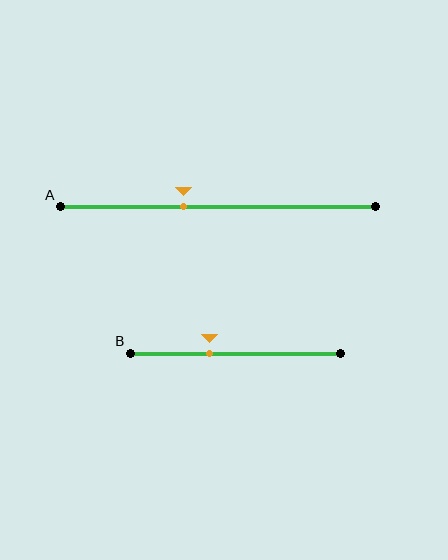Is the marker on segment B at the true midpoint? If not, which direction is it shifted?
No, the marker on segment B is shifted to the left by about 12% of the segment length.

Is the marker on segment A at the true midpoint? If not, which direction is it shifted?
No, the marker on segment A is shifted to the left by about 11% of the segment length.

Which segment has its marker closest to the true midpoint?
Segment A has its marker closest to the true midpoint.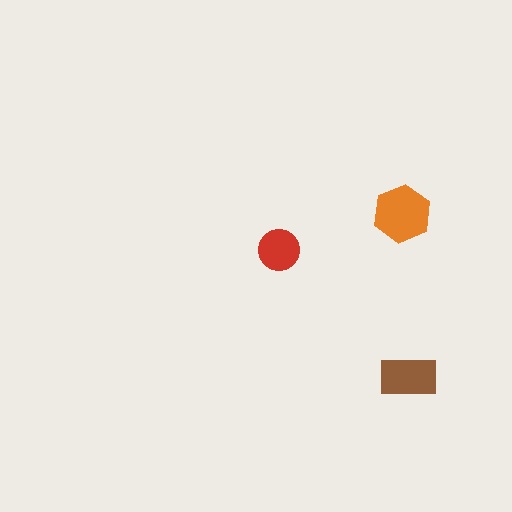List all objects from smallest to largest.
The red circle, the brown rectangle, the orange hexagon.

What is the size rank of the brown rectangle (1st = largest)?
2nd.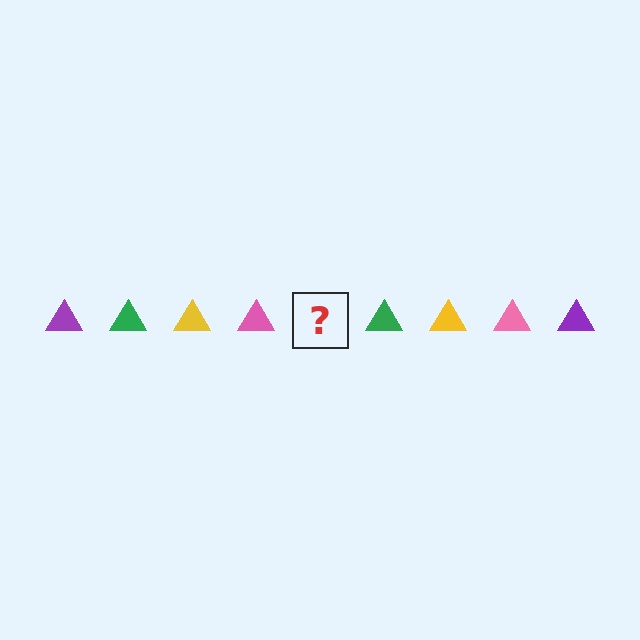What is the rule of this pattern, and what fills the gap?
The rule is that the pattern cycles through purple, green, yellow, pink triangles. The gap should be filled with a purple triangle.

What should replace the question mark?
The question mark should be replaced with a purple triangle.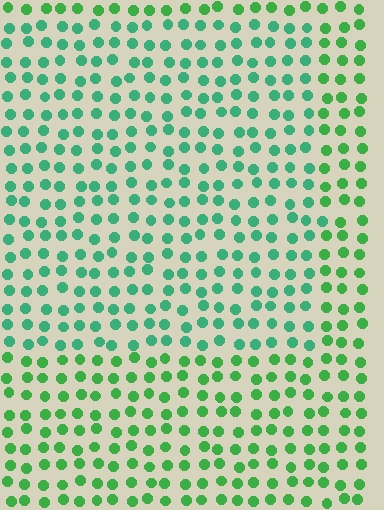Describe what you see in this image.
The image is filled with small green elements in a uniform arrangement. A rectangle-shaped region is visible where the elements are tinted to a slightly different hue, forming a subtle color boundary.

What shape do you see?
I see a rectangle.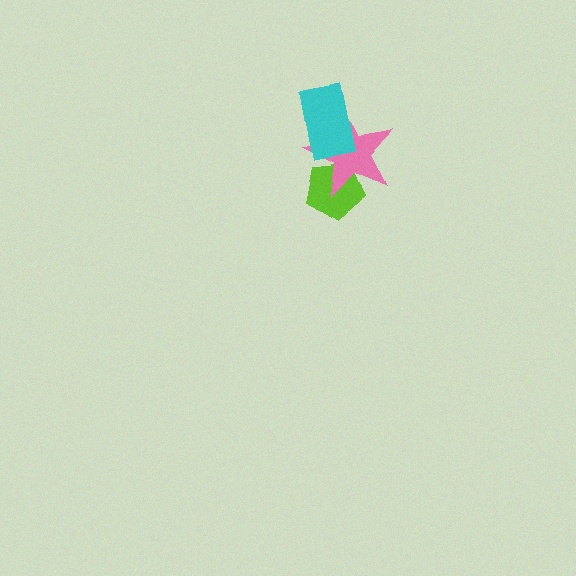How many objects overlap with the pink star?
2 objects overlap with the pink star.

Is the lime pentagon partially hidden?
Yes, it is partially covered by another shape.